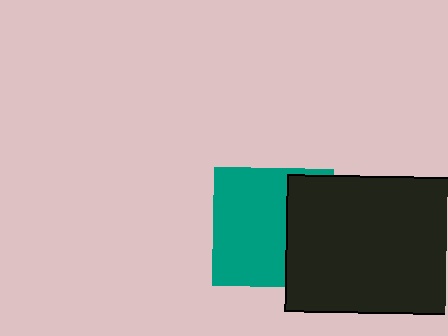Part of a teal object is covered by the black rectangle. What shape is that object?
It is a square.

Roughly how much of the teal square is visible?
About half of it is visible (roughly 64%).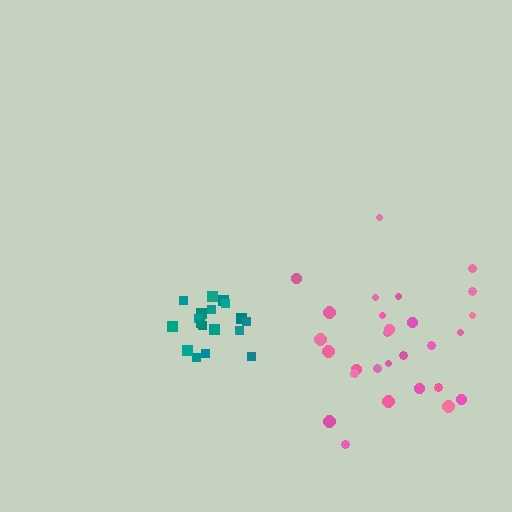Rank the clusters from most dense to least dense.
teal, pink.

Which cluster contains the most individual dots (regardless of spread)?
Pink (28).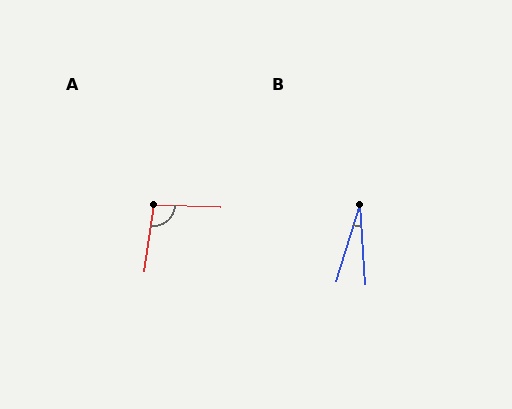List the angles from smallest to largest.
B (21°), A (96°).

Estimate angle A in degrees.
Approximately 96 degrees.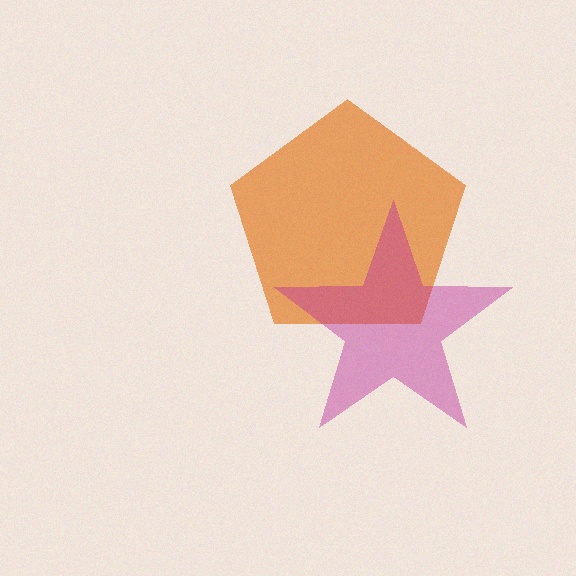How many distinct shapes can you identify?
There are 2 distinct shapes: an orange pentagon, a magenta star.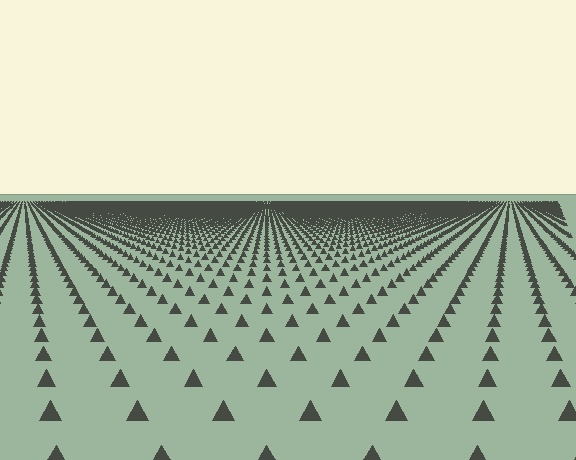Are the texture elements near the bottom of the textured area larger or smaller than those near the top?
Larger. Near the bottom, elements are closer to the viewer and appear at a bigger on-screen size.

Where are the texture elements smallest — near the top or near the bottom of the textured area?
Near the top.